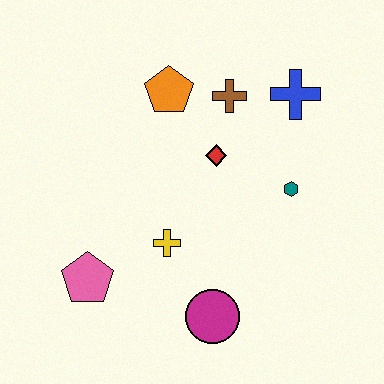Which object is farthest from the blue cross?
The pink pentagon is farthest from the blue cross.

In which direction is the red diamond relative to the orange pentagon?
The red diamond is below the orange pentagon.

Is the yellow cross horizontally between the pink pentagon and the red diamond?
Yes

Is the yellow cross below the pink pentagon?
No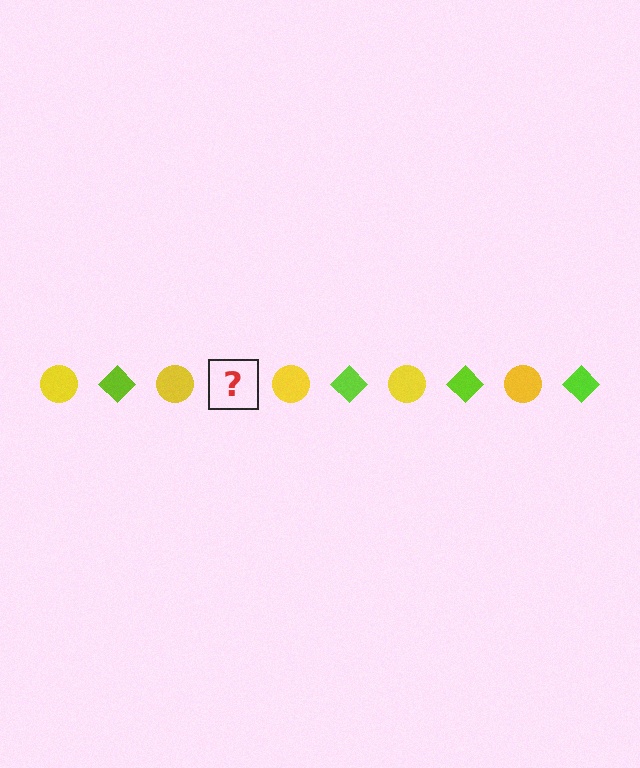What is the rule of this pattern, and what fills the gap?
The rule is that the pattern alternates between yellow circle and lime diamond. The gap should be filled with a lime diamond.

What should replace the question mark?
The question mark should be replaced with a lime diamond.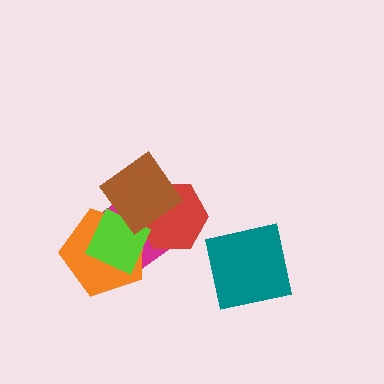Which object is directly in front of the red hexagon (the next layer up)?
The lime diamond is directly in front of the red hexagon.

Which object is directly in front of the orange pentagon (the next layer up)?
The lime diamond is directly in front of the orange pentagon.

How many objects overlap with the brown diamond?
4 objects overlap with the brown diamond.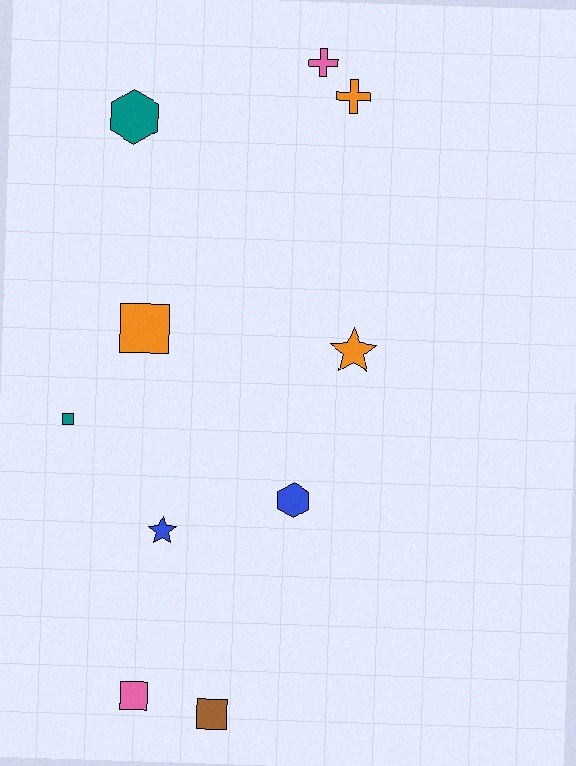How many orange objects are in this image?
There are 3 orange objects.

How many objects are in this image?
There are 10 objects.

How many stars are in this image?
There are 2 stars.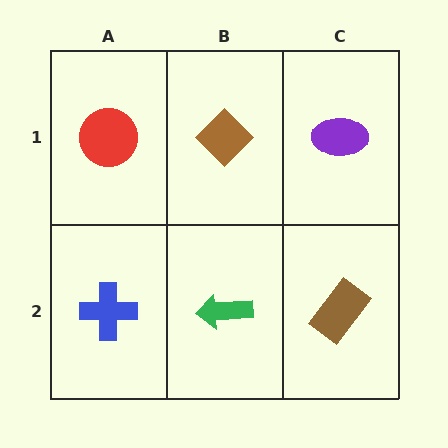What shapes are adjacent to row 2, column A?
A red circle (row 1, column A), a green arrow (row 2, column B).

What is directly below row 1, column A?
A blue cross.